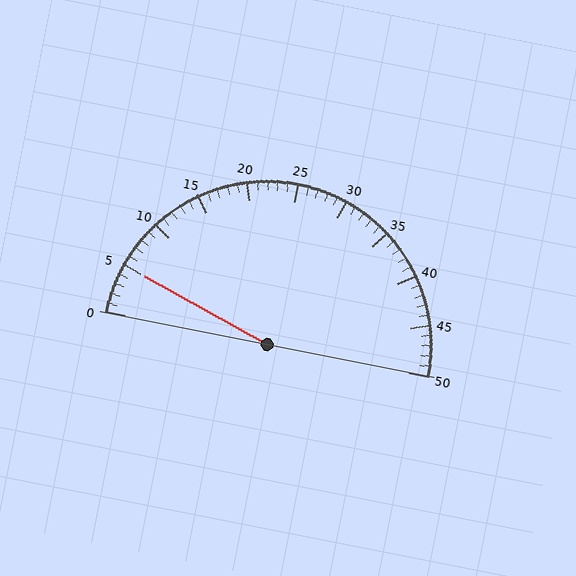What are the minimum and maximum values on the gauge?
The gauge ranges from 0 to 50.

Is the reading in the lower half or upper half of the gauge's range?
The reading is in the lower half of the range (0 to 50).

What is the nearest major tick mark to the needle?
The nearest major tick mark is 5.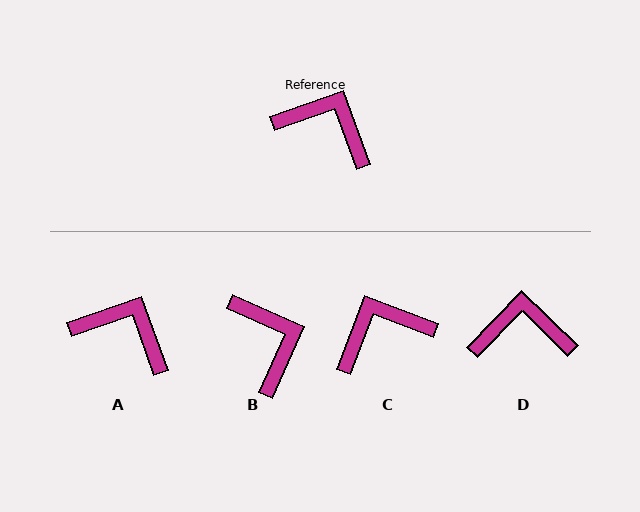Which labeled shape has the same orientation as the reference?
A.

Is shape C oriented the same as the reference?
No, it is off by about 49 degrees.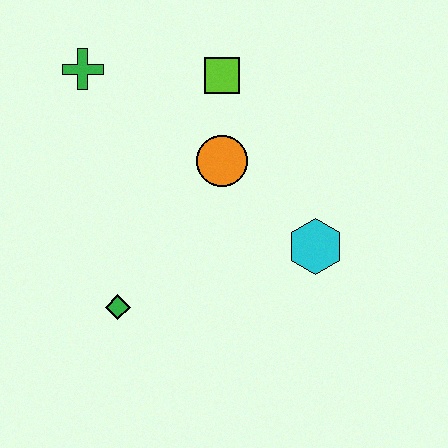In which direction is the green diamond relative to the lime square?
The green diamond is below the lime square.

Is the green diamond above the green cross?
No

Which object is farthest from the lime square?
The green diamond is farthest from the lime square.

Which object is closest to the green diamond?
The orange circle is closest to the green diamond.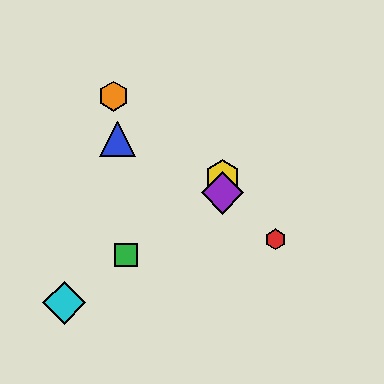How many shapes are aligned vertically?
2 shapes (the yellow hexagon, the purple diamond) are aligned vertically.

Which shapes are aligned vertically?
The yellow hexagon, the purple diamond are aligned vertically.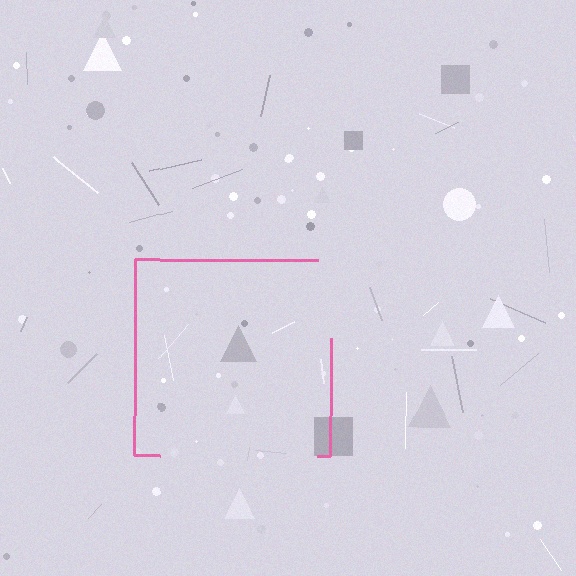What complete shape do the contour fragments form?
The contour fragments form a square.